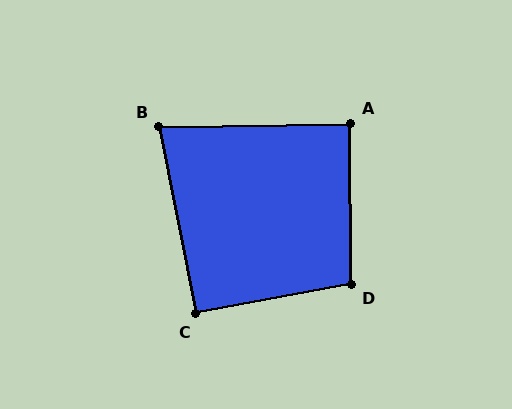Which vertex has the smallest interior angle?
B, at approximately 80 degrees.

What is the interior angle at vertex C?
Approximately 91 degrees (approximately right).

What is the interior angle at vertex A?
Approximately 89 degrees (approximately right).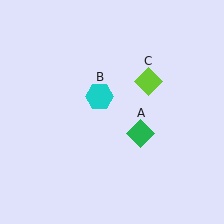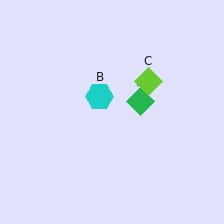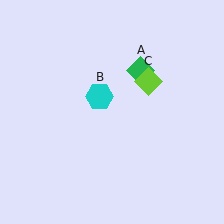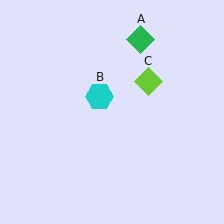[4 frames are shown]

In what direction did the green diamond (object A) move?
The green diamond (object A) moved up.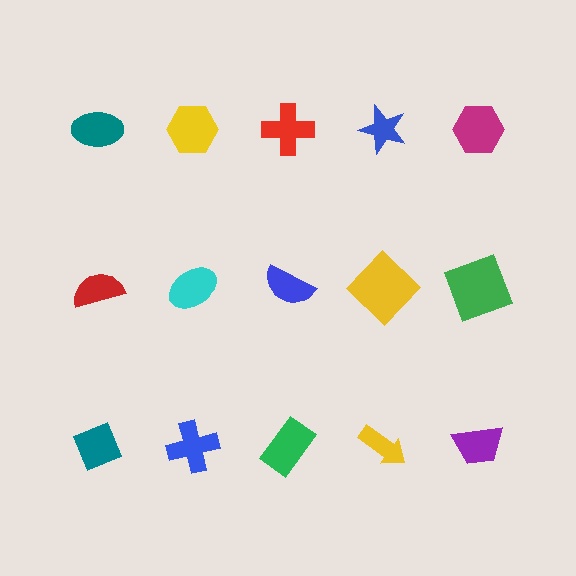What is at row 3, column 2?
A blue cross.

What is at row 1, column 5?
A magenta hexagon.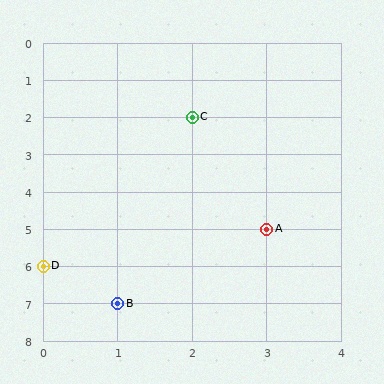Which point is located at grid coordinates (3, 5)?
Point A is at (3, 5).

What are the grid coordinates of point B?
Point B is at grid coordinates (1, 7).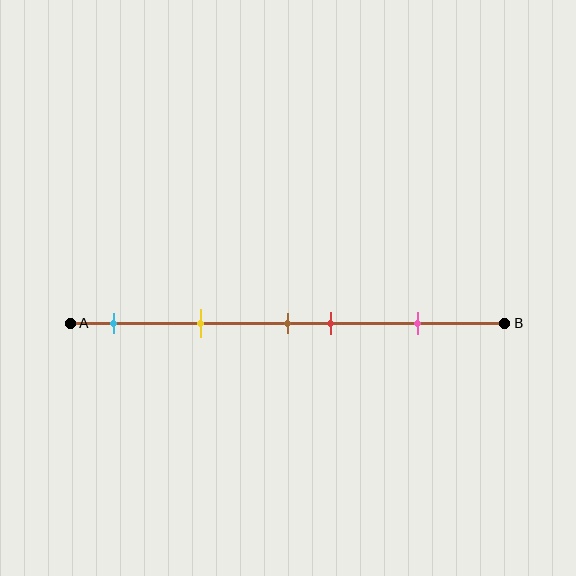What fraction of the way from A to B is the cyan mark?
The cyan mark is approximately 10% (0.1) of the way from A to B.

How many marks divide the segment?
There are 5 marks dividing the segment.